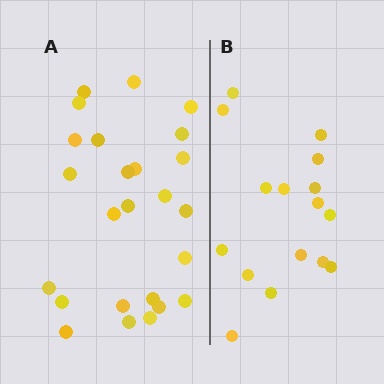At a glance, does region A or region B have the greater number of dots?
Region A (the left region) has more dots.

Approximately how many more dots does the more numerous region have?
Region A has roughly 8 or so more dots than region B.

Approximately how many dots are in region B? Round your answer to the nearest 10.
About 20 dots. (The exact count is 16, which rounds to 20.)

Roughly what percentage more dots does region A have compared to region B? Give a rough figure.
About 55% more.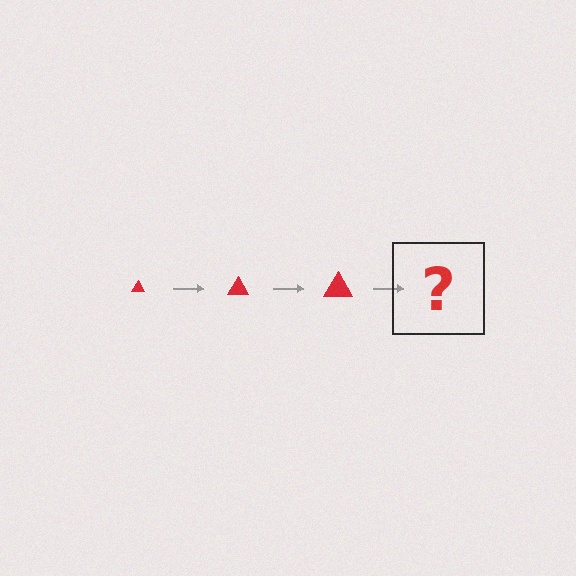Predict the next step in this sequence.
The next step is a red triangle, larger than the previous one.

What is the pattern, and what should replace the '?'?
The pattern is that the triangle gets progressively larger each step. The '?' should be a red triangle, larger than the previous one.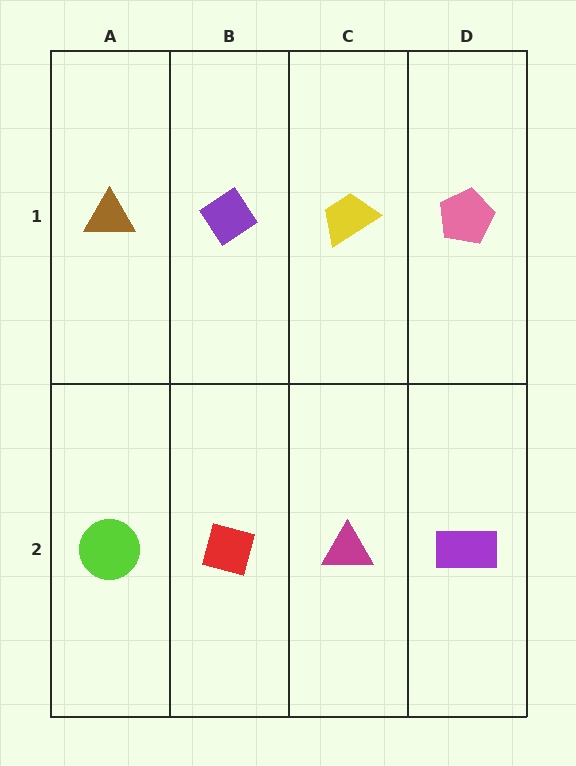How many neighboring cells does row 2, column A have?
2.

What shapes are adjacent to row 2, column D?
A pink pentagon (row 1, column D), a magenta triangle (row 2, column C).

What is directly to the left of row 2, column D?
A magenta triangle.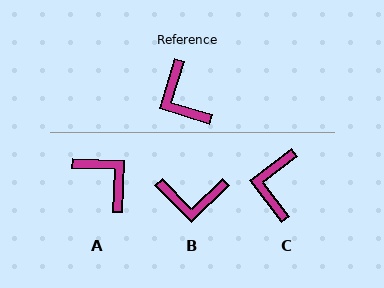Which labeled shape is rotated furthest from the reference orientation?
A, about 165 degrees away.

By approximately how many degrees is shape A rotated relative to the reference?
Approximately 165 degrees clockwise.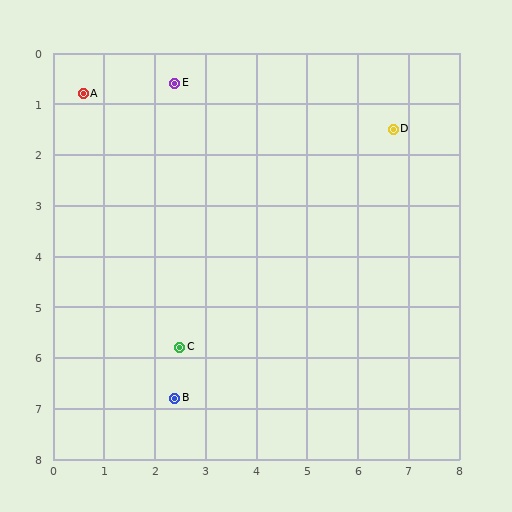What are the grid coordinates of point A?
Point A is at approximately (0.6, 0.8).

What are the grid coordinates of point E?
Point E is at approximately (2.4, 0.6).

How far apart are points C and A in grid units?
Points C and A are about 5.3 grid units apart.